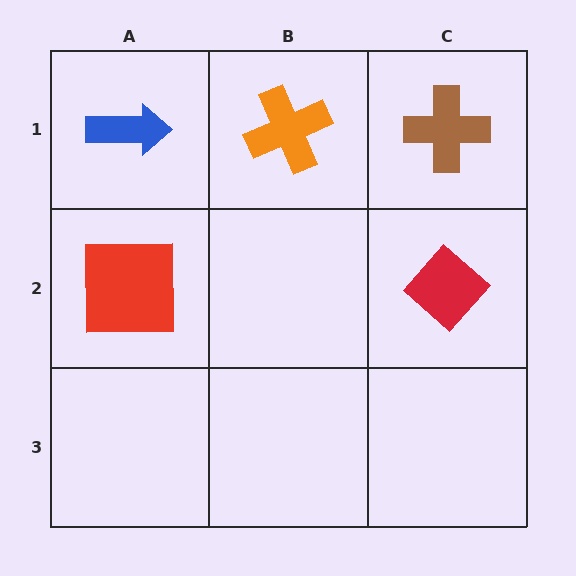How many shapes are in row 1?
3 shapes.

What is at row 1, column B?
An orange cross.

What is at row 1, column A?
A blue arrow.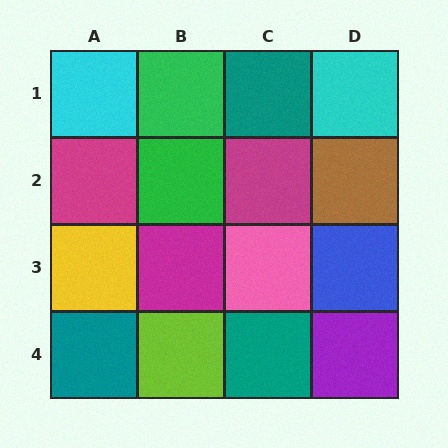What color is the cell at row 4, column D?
Purple.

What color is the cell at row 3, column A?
Yellow.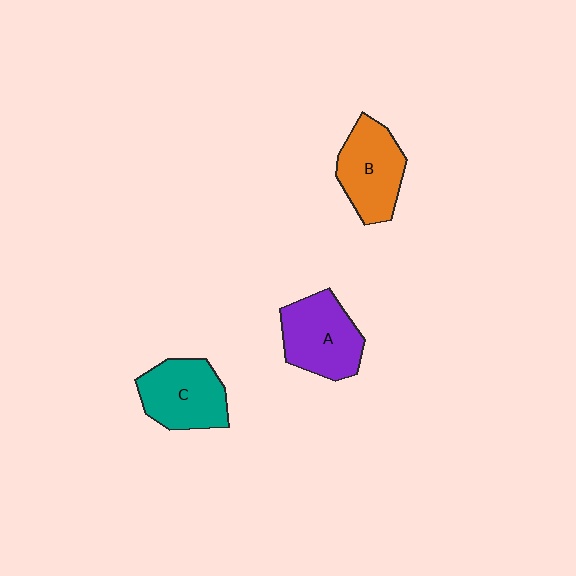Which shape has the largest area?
Shape A (purple).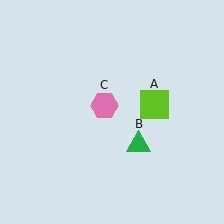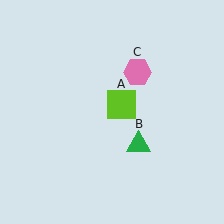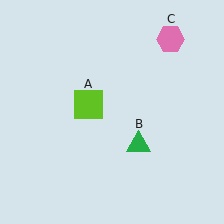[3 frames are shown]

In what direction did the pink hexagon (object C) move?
The pink hexagon (object C) moved up and to the right.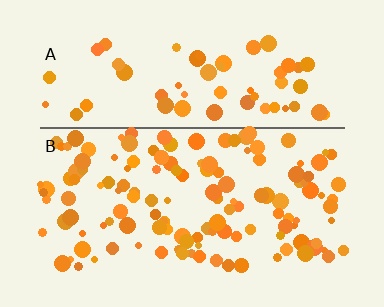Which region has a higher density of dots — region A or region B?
B (the bottom).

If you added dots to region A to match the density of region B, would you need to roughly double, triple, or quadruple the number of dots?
Approximately double.